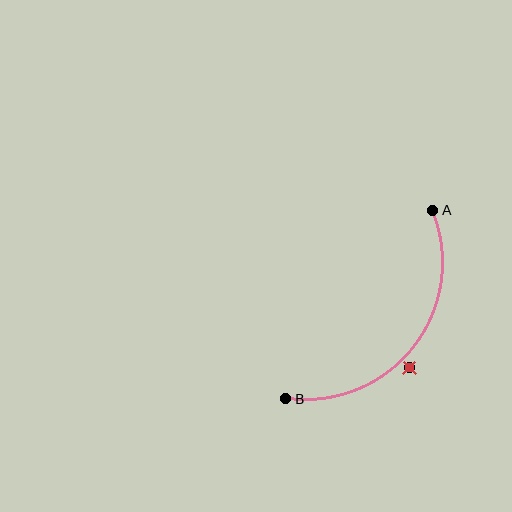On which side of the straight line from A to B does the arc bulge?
The arc bulges below and to the right of the straight line connecting A and B.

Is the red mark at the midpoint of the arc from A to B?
No — the red mark does not lie on the arc at all. It sits slightly outside the curve.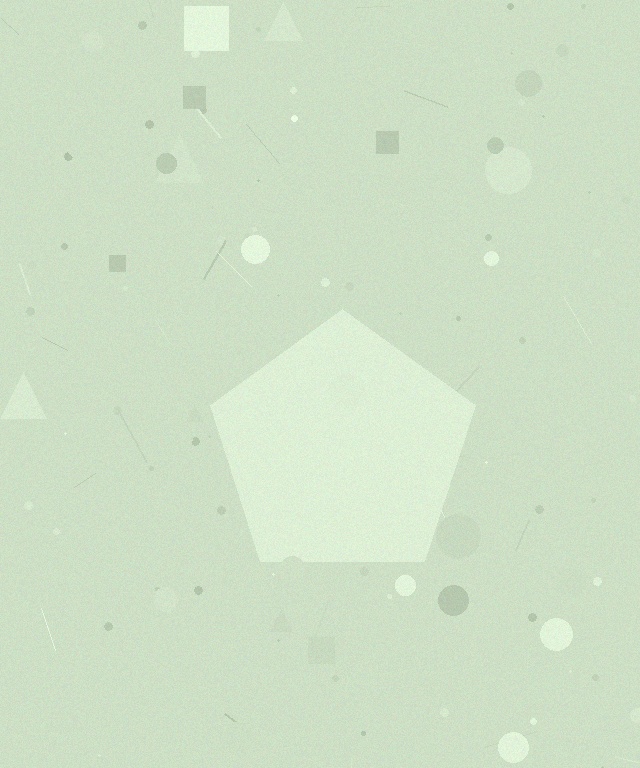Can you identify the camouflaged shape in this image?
The camouflaged shape is a pentagon.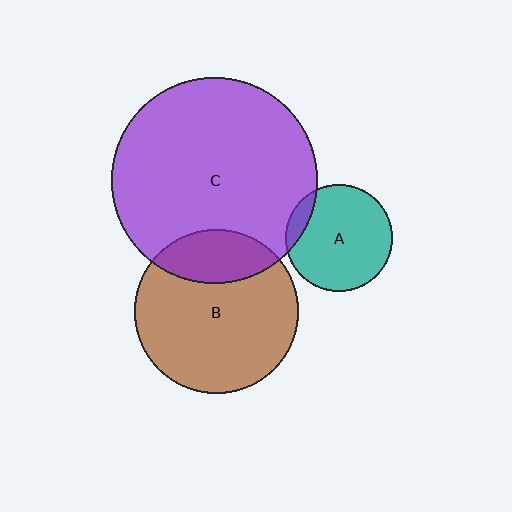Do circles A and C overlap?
Yes.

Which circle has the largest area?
Circle C (purple).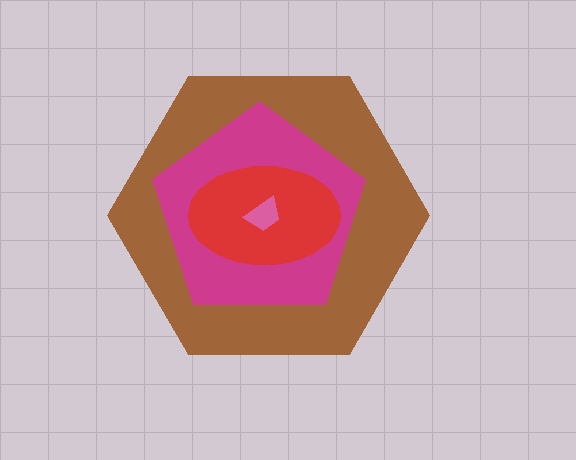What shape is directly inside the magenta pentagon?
The red ellipse.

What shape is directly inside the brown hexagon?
The magenta pentagon.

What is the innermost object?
The pink trapezoid.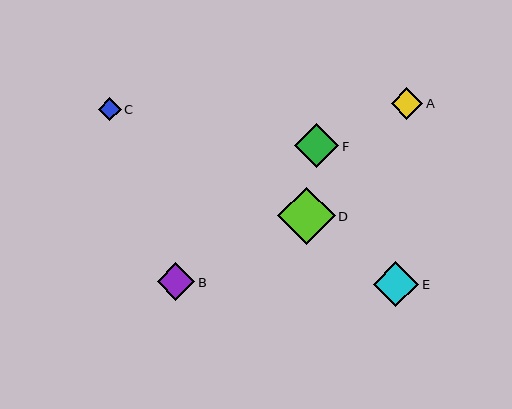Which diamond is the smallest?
Diamond C is the smallest with a size of approximately 23 pixels.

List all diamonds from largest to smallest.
From largest to smallest: D, E, F, B, A, C.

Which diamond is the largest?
Diamond D is the largest with a size of approximately 58 pixels.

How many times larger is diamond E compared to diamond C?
Diamond E is approximately 2.0 times the size of diamond C.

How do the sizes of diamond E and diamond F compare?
Diamond E and diamond F are approximately the same size.